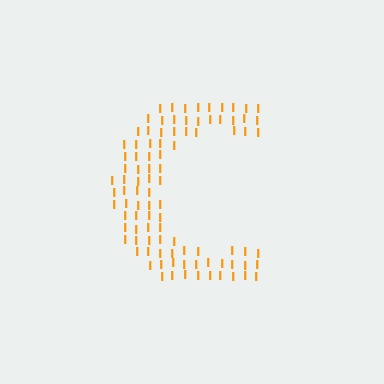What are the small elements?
The small elements are letter I's.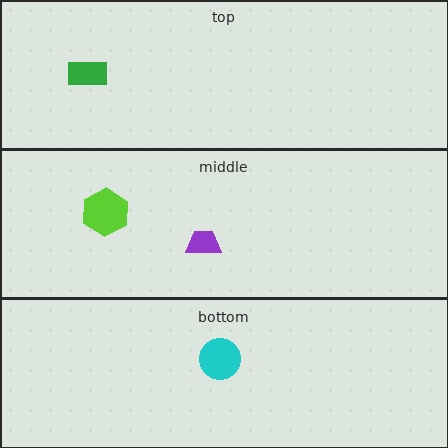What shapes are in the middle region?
The lime hexagon, the purple trapezoid.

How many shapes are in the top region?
1.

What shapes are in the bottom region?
The cyan circle.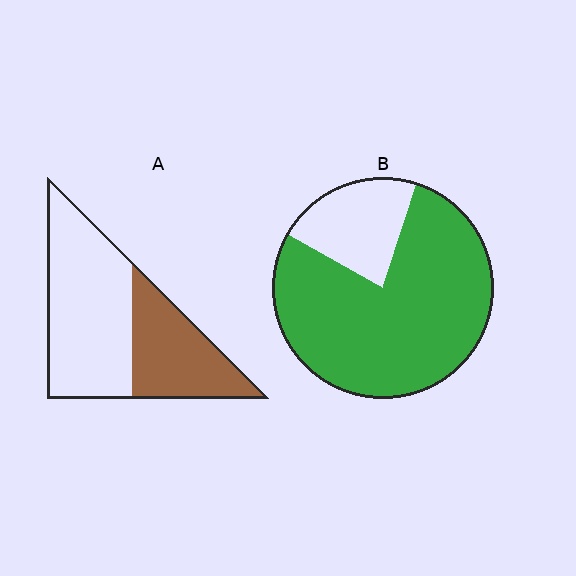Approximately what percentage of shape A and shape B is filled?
A is approximately 40% and B is approximately 80%.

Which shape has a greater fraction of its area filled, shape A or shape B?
Shape B.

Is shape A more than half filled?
No.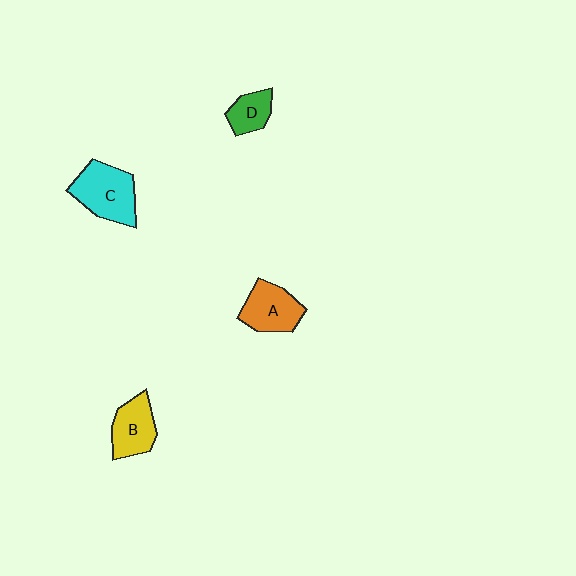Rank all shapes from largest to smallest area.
From largest to smallest: C (cyan), A (orange), B (yellow), D (green).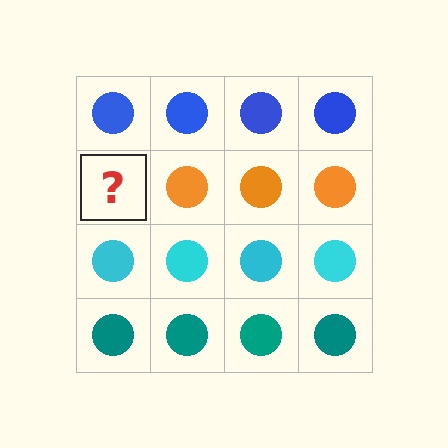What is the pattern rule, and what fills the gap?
The rule is that each row has a consistent color. The gap should be filled with an orange circle.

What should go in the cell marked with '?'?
The missing cell should contain an orange circle.